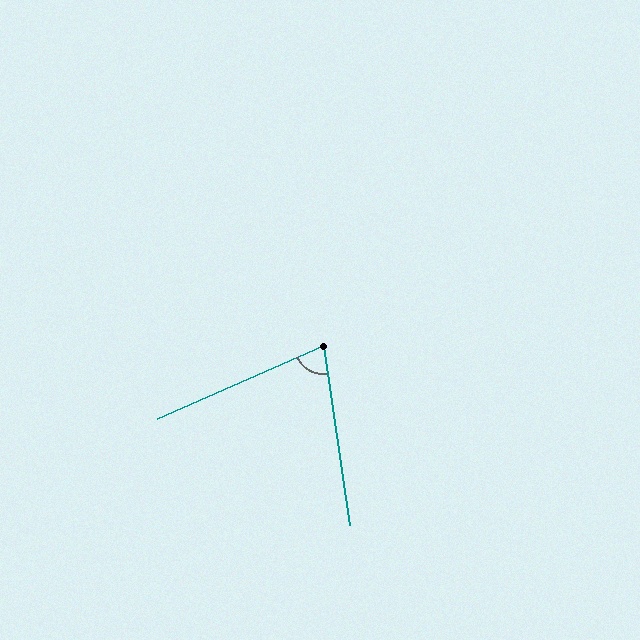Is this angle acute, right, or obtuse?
It is acute.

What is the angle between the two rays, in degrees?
Approximately 74 degrees.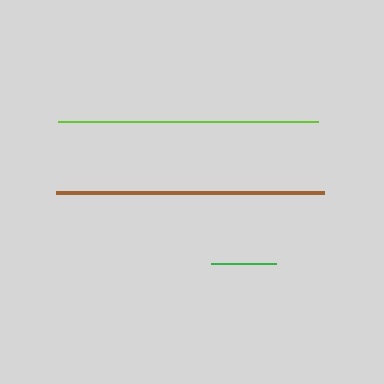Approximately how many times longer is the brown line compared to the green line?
The brown line is approximately 4.1 times the length of the green line.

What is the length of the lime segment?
The lime segment is approximately 260 pixels long.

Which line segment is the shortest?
The green line is the shortest at approximately 65 pixels.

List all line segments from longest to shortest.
From longest to shortest: brown, lime, green.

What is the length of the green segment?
The green segment is approximately 65 pixels long.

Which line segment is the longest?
The brown line is the longest at approximately 267 pixels.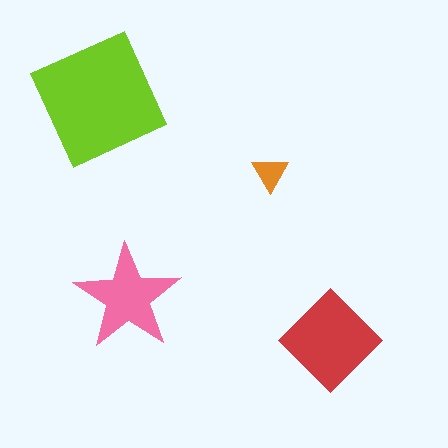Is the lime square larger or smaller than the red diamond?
Larger.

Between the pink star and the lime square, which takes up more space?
The lime square.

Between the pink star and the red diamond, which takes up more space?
The red diamond.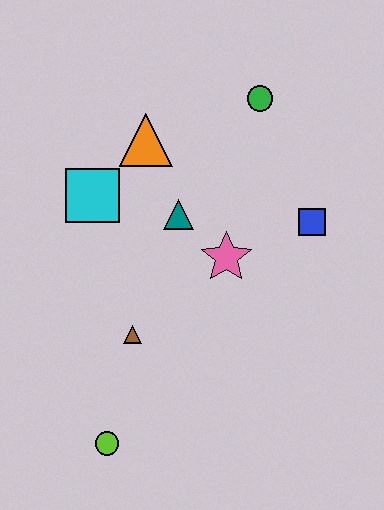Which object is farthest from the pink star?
The lime circle is farthest from the pink star.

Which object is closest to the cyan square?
The orange triangle is closest to the cyan square.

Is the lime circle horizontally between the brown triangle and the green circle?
No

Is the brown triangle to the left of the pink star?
Yes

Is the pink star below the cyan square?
Yes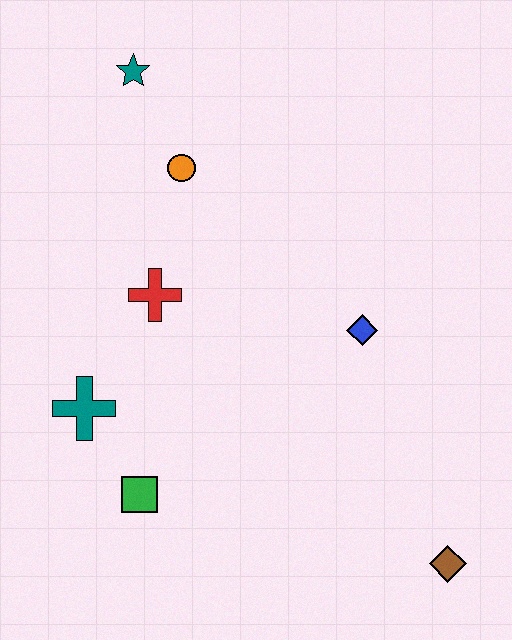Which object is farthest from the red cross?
The brown diamond is farthest from the red cross.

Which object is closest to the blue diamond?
The red cross is closest to the blue diamond.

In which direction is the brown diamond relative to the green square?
The brown diamond is to the right of the green square.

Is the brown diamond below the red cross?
Yes